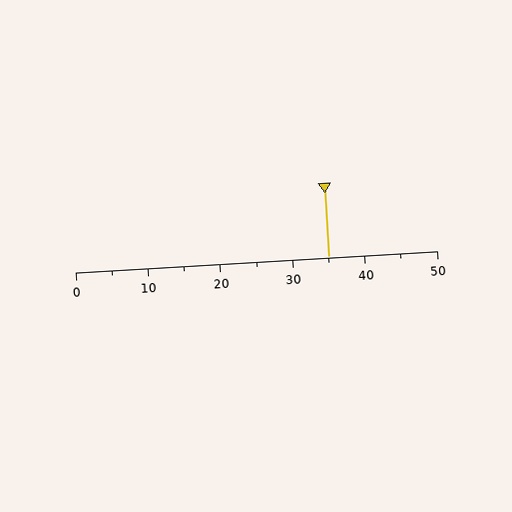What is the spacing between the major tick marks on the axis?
The major ticks are spaced 10 apart.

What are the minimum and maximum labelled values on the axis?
The axis runs from 0 to 50.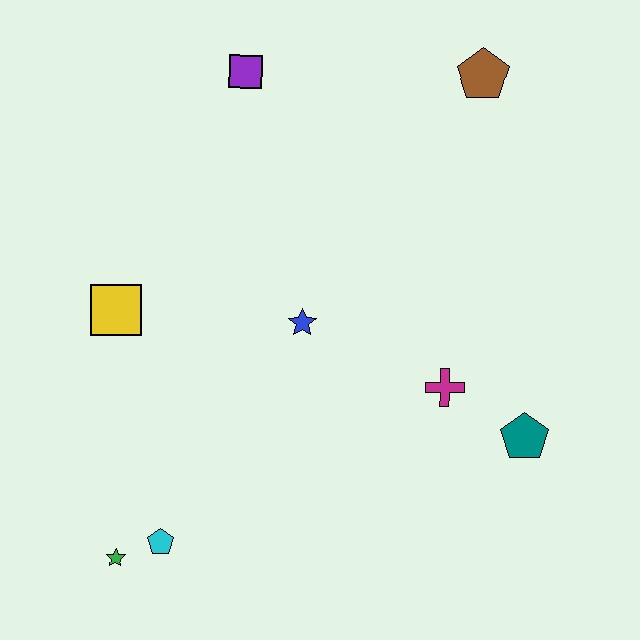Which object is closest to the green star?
The cyan pentagon is closest to the green star.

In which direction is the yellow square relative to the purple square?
The yellow square is below the purple square.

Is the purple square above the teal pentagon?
Yes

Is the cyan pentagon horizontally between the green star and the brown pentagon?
Yes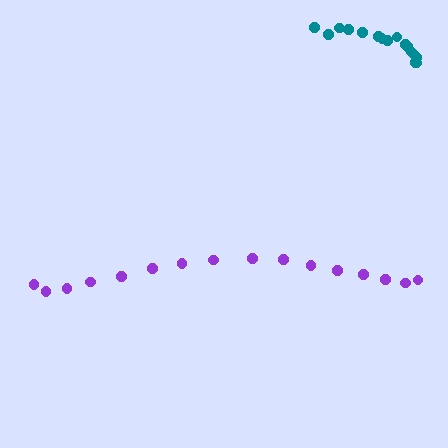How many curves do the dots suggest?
There are 2 distinct paths.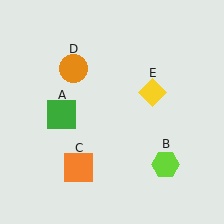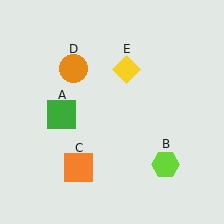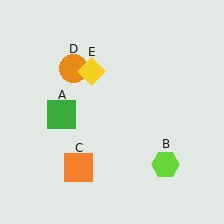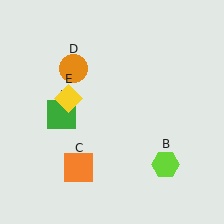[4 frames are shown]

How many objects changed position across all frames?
1 object changed position: yellow diamond (object E).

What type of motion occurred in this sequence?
The yellow diamond (object E) rotated counterclockwise around the center of the scene.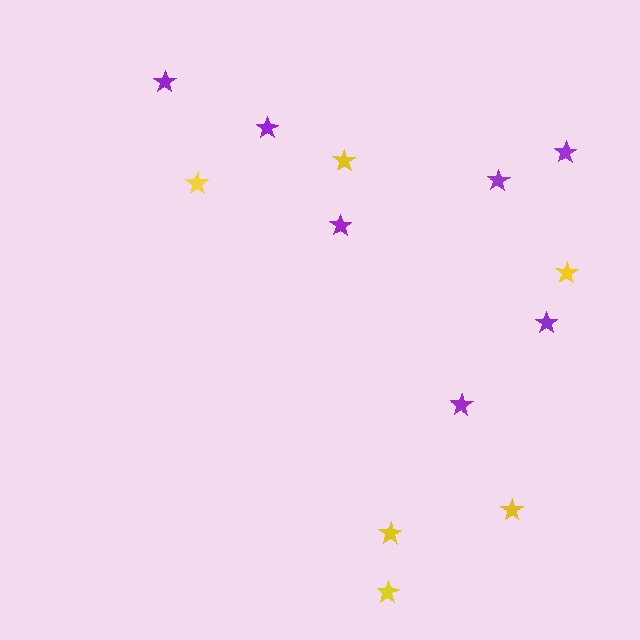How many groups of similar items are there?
There are 2 groups: one group of purple stars (7) and one group of yellow stars (6).